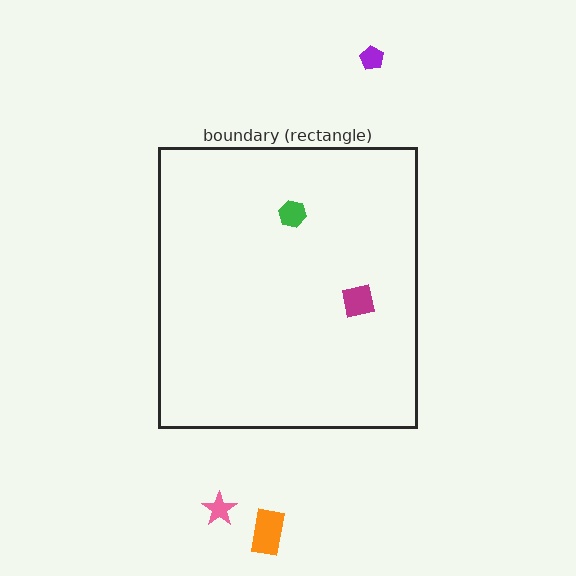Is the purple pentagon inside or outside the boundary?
Outside.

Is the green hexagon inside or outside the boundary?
Inside.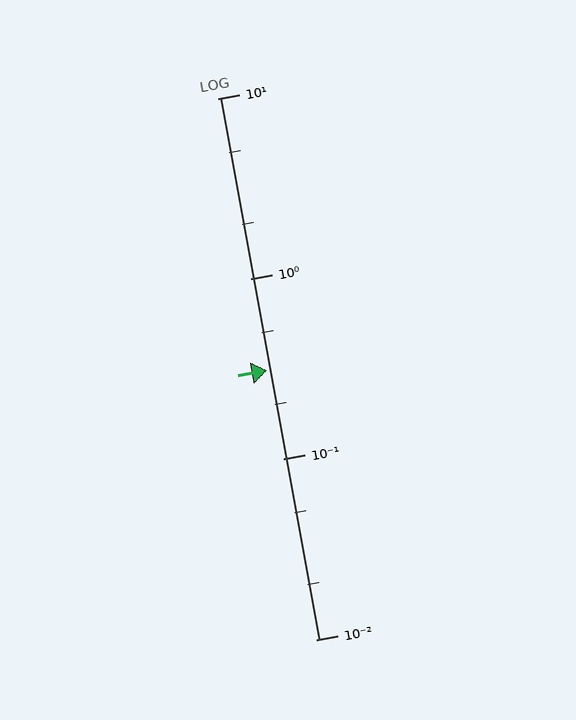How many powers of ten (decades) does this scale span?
The scale spans 3 decades, from 0.01 to 10.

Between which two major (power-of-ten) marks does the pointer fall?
The pointer is between 0.1 and 1.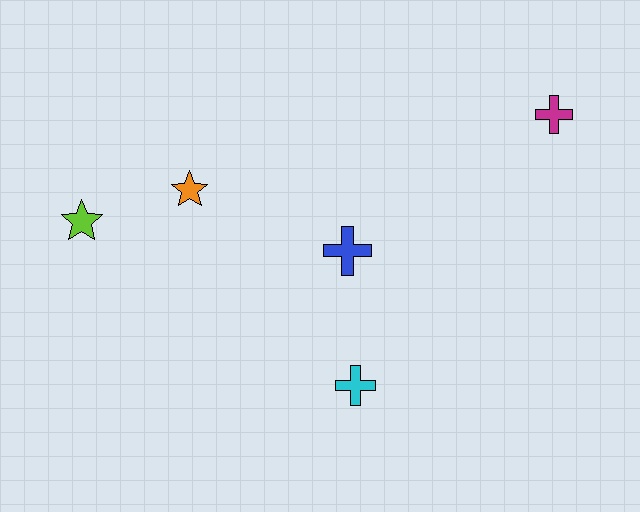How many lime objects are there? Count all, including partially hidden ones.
There is 1 lime object.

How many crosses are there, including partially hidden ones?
There are 3 crosses.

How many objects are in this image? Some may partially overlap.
There are 5 objects.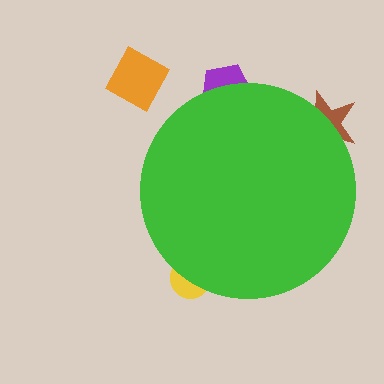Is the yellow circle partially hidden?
Yes, the yellow circle is partially hidden behind the green circle.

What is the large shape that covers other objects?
A green circle.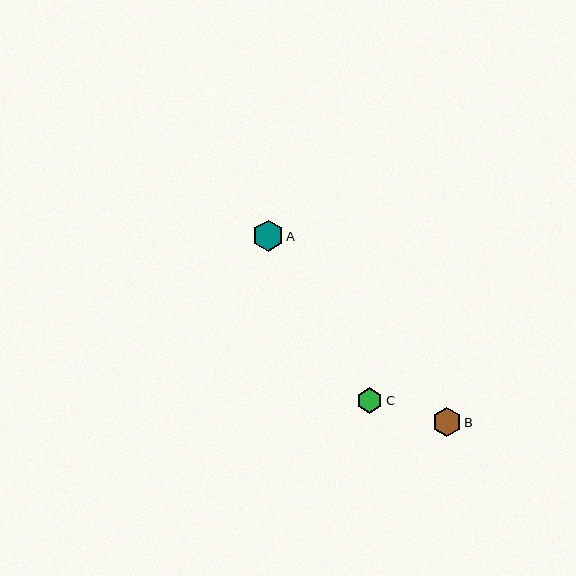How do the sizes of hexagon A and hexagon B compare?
Hexagon A and hexagon B are approximately the same size.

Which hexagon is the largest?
Hexagon A is the largest with a size of approximately 31 pixels.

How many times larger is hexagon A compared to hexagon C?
Hexagon A is approximately 1.2 times the size of hexagon C.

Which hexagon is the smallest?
Hexagon C is the smallest with a size of approximately 26 pixels.